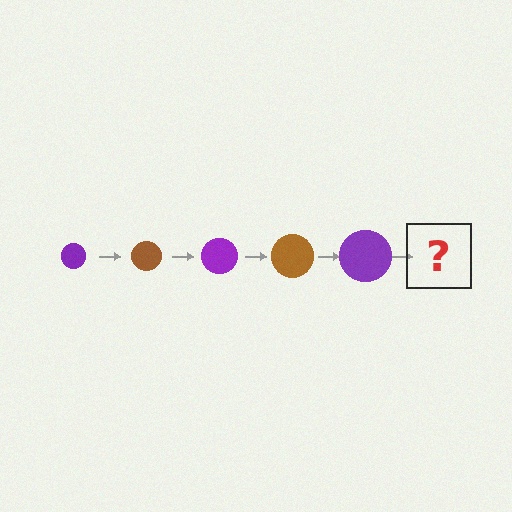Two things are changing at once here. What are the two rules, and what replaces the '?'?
The two rules are that the circle grows larger each step and the color cycles through purple and brown. The '?' should be a brown circle, larger than the previous one.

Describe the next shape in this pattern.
It should be a brown circle, larger than the previous one.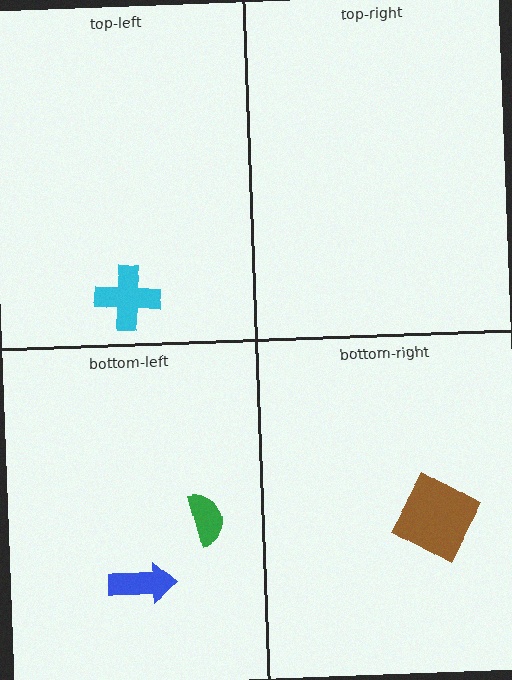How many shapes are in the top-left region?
1.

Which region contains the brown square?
The bottom-right region.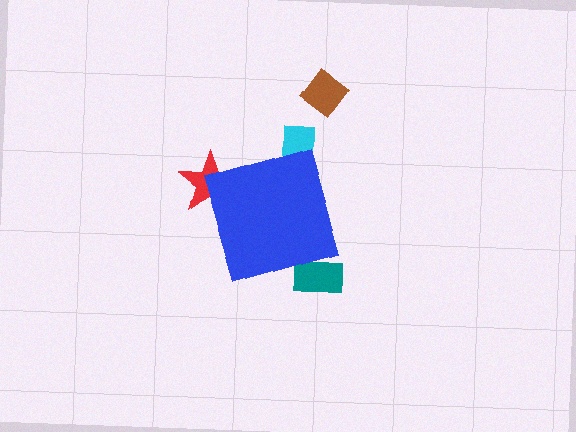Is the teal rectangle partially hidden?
Yes, the teal rectangle is partially hidden behind the blue diamond.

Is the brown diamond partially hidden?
No, the brown diamond is fully visible.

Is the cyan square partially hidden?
Yes, the cyan square is partially hidden behind the blue diamond.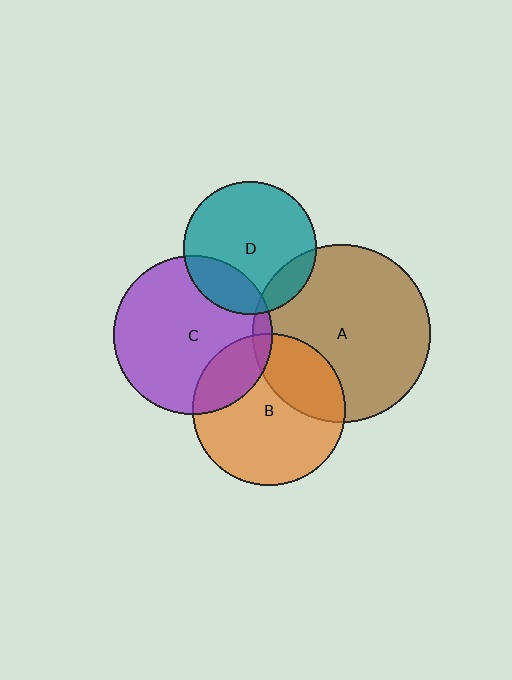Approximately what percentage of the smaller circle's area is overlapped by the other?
Approximately 20%.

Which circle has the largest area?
Circle A (brown).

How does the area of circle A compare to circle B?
Approximately 1.4 times.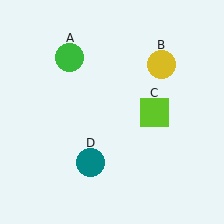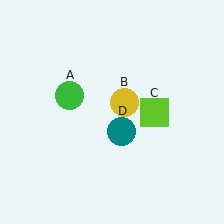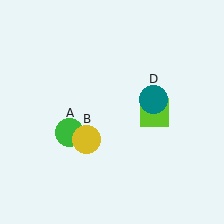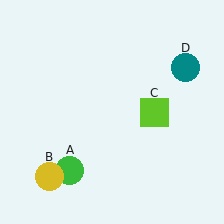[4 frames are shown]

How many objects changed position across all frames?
3 objects changed position: green circle (object A), yellow circle (object B), teal circle (object D).